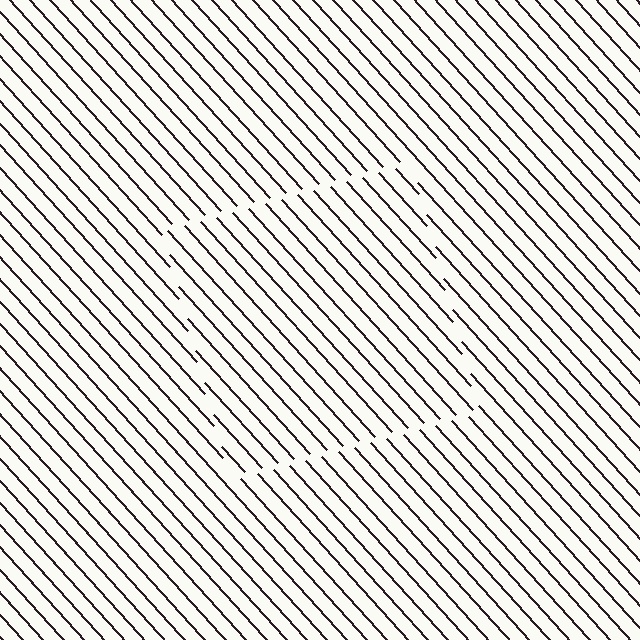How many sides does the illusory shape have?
4 sides — the line-ends trace a square.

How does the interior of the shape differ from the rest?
The interior of the shape contains the same grating, shifted by half a period — the contour is defined by the phase discontinuity where line-ends from the inner and outer gratings abut.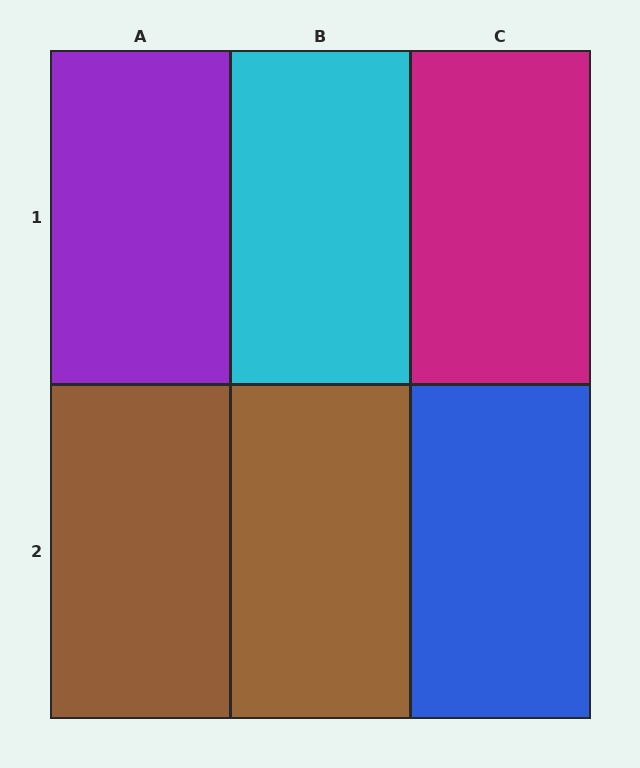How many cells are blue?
1 cell is blue.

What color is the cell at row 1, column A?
Purple.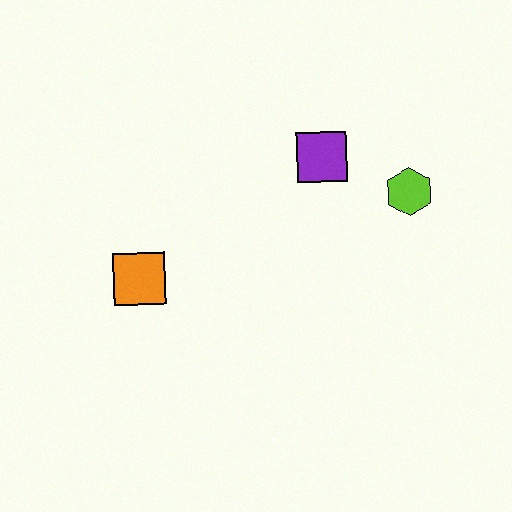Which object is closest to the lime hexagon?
The purple square is closest to the lime hexagon.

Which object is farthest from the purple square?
The orange square is farthest from the purple square.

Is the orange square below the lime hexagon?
Yes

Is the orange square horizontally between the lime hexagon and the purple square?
No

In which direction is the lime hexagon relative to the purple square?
The lime hexagon is to the right of the purple square.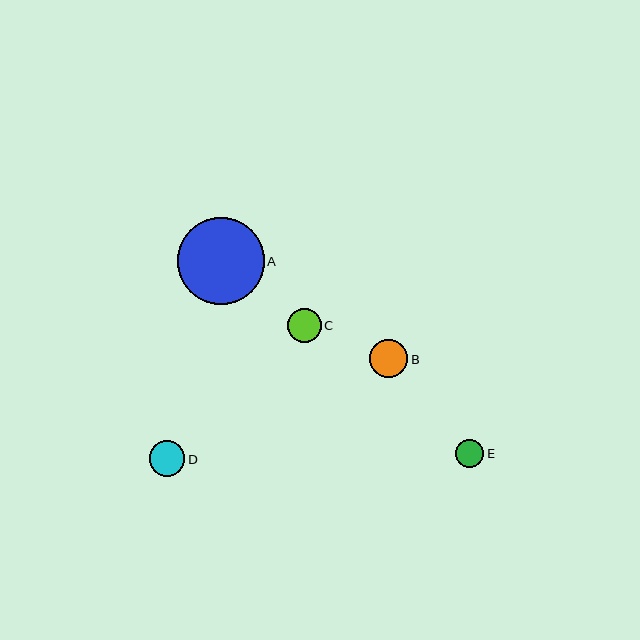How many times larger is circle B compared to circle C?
Circle B is approximately 1.1 times the size of circle C.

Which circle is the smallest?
Circle E is the smallest with a size of approximately 28 pixels.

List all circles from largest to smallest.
From largest to smallest: A, B, D, C, E.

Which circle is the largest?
Circle A is the largest with a size of approximately 87 pixels.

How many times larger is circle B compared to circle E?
Circle B is approximately 1.4 times the size of circle E.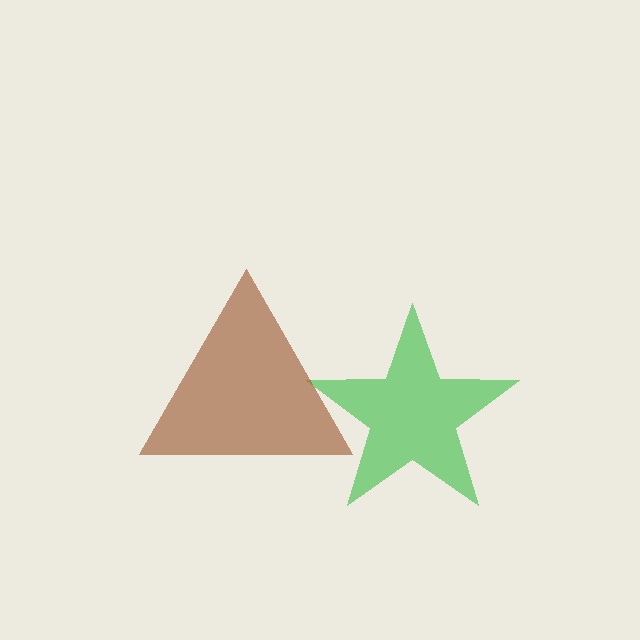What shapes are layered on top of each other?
The layered shapes are: a green star, a brown triangle.